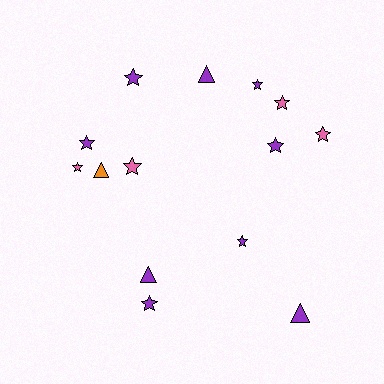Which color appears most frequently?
Purple, with 9 objects.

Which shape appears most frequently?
Star, with 10 objects.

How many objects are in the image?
There are 14 objects.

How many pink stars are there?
There are 4 pink stars.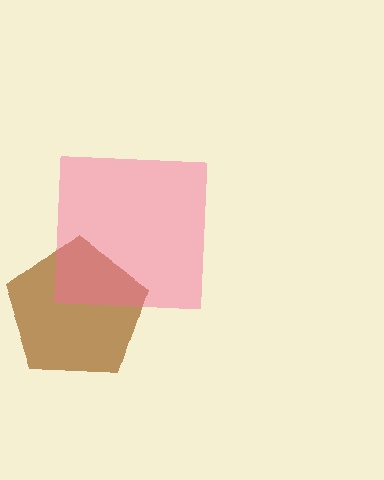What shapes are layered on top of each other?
The layered shapes are: a brown pentagon, a pink square.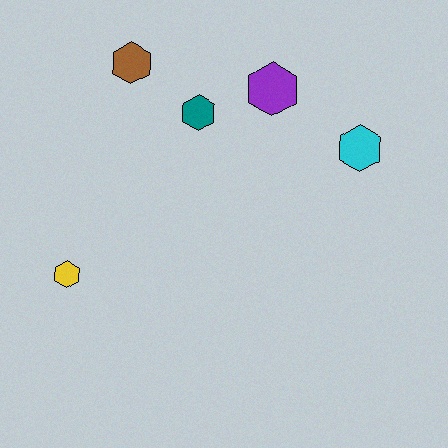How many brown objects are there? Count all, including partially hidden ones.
There is 1 brown object.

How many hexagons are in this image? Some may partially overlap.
There are 5 hexagons.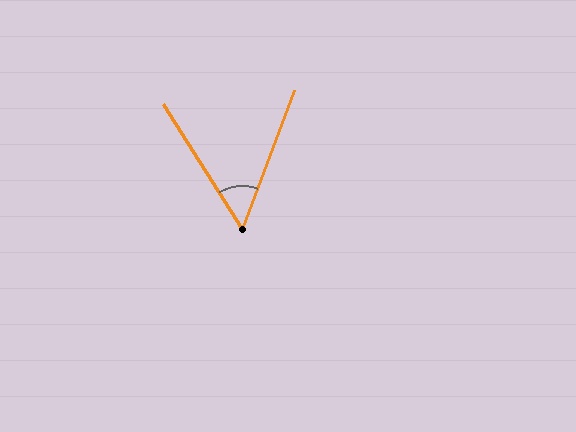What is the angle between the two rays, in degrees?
Approximately 53 degrees.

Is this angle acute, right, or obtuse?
It is acute.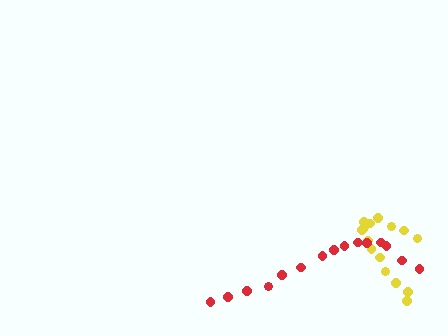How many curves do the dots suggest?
There are 2 distinct paths.